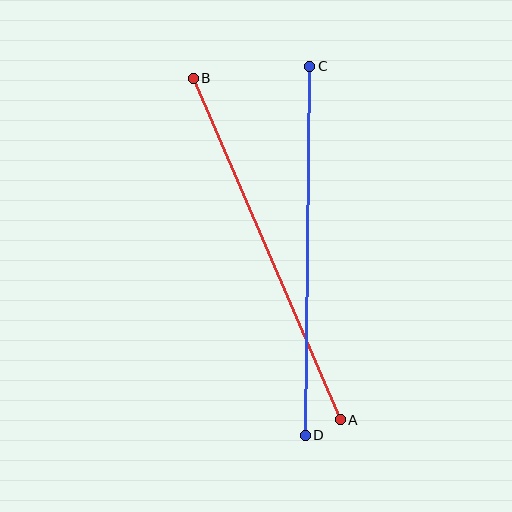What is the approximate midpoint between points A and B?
The midpoint is at approximately (267, 249) pixels.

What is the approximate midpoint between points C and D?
The midpoint is at approximately (307, 251) pixels.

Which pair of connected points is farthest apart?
Points A and B are farthest apart.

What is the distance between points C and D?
The distance is approximately 369 pixels.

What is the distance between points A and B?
The distance is approximately 372 pixels.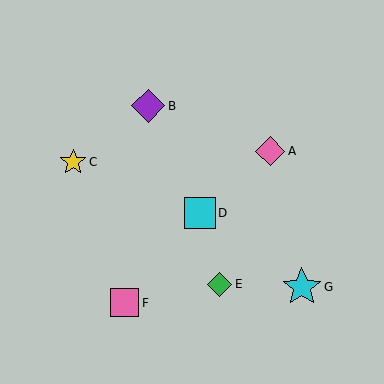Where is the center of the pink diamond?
The center of the pink diamond is at (270, 151).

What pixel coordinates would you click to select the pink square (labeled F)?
Click at (125, 303) to select the pink square F.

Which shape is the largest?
The cyan star (labeled G) is the largest.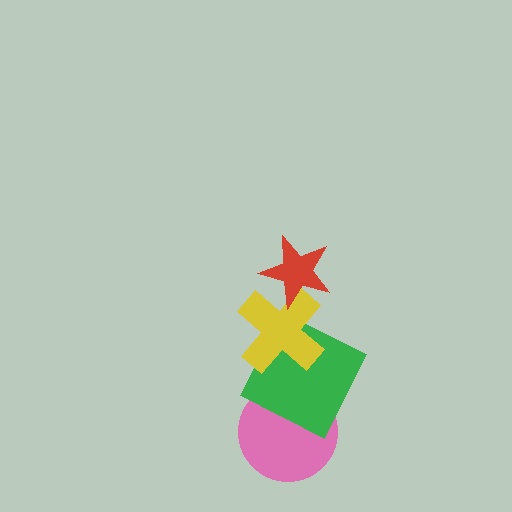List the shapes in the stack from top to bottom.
From top to bottom: the red star, the yellow cross, the green square, the pink circle.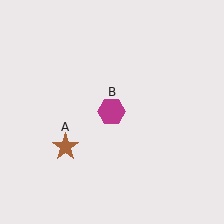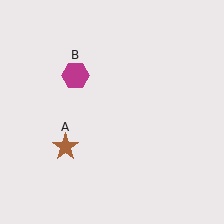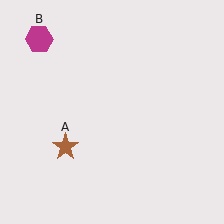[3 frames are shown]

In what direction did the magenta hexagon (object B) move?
The magenta hexagon (object B) moved up and to the left.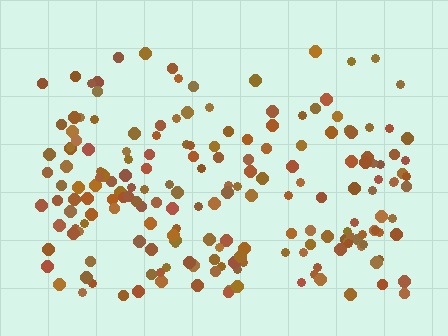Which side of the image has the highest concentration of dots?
The bottom.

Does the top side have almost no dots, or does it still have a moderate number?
Still a moderate number, just noticeably fewer than the bottom.